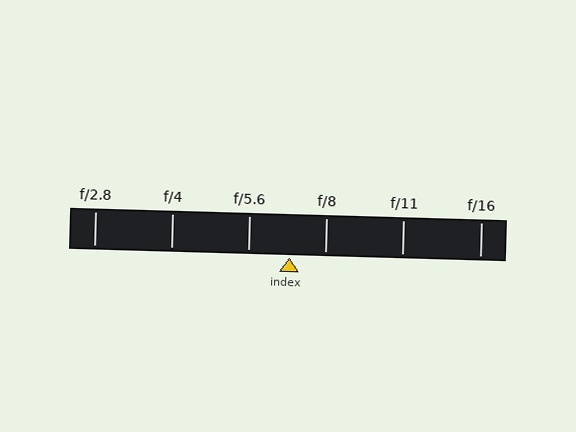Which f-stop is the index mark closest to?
The index mark is closest to f/8.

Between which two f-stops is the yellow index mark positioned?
The index mark is between f/5.6 and f/8.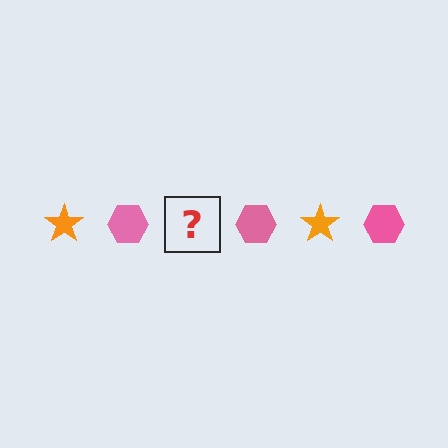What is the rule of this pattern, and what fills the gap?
The rule is that the pattern alternates between orange star and pink hexagon. The gap should be filled with an orange star.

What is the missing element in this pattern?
The missing element is an orange star.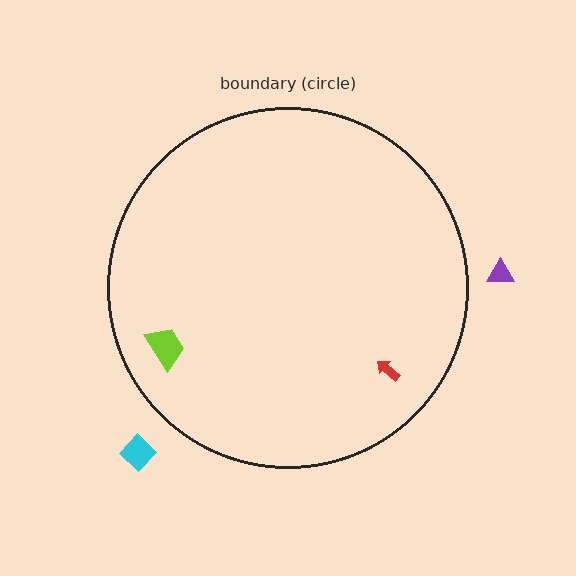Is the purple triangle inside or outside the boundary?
Outside.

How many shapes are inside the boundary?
2 inside, 2 outside.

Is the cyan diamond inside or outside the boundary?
Outside.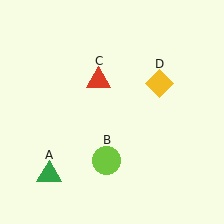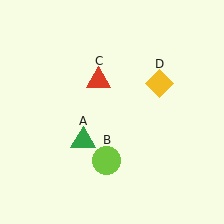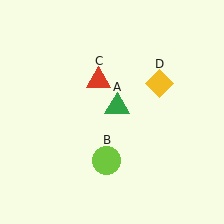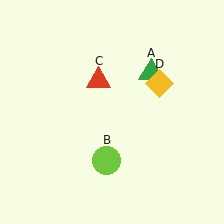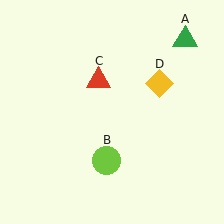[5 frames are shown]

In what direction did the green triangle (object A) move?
The green triangle (object A) moved up and to the right.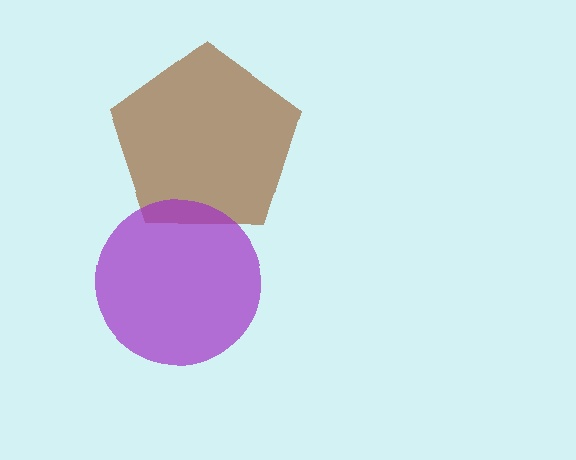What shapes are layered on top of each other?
The layered shapes are: a brown pentagon, a purple circle.